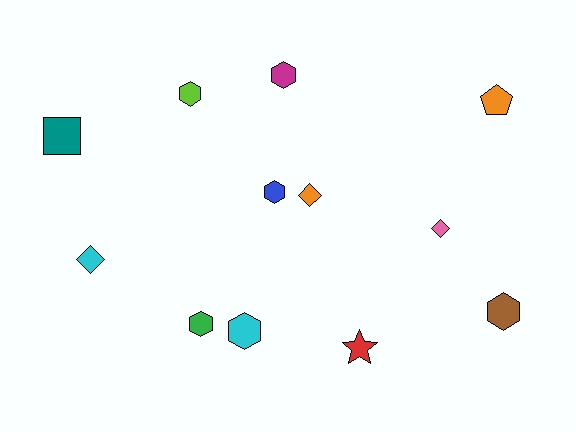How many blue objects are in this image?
There is 1 blue object.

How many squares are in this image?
There is 1 square.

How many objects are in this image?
There are 12 objects.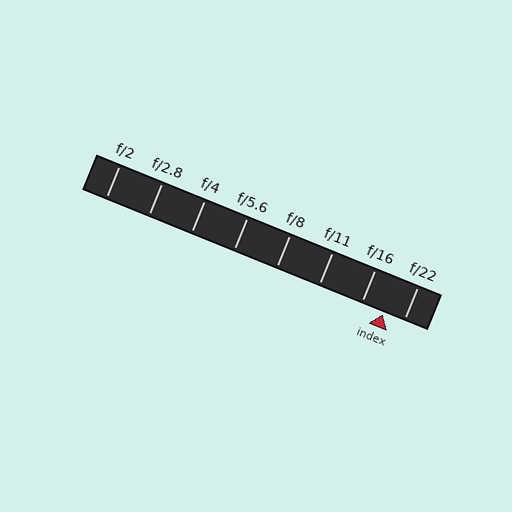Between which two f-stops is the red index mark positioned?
The index mark is between f/16 and f/22.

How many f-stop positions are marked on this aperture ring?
There are 8 f-stop positions marked.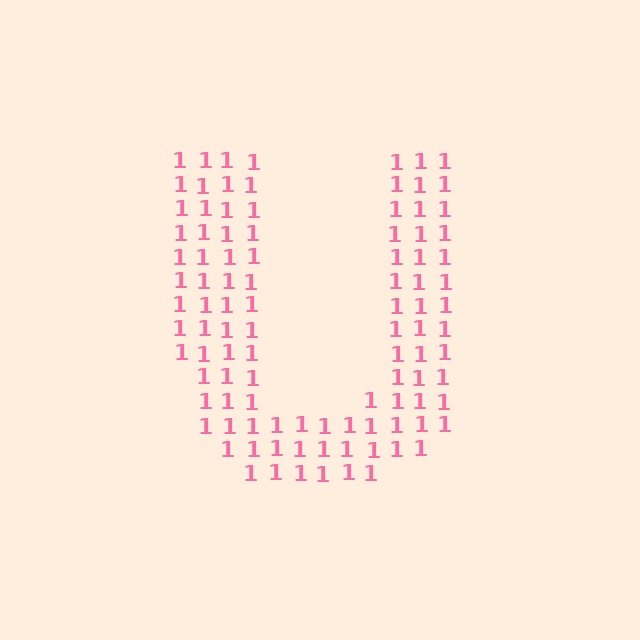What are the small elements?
The small elements are digit 1's.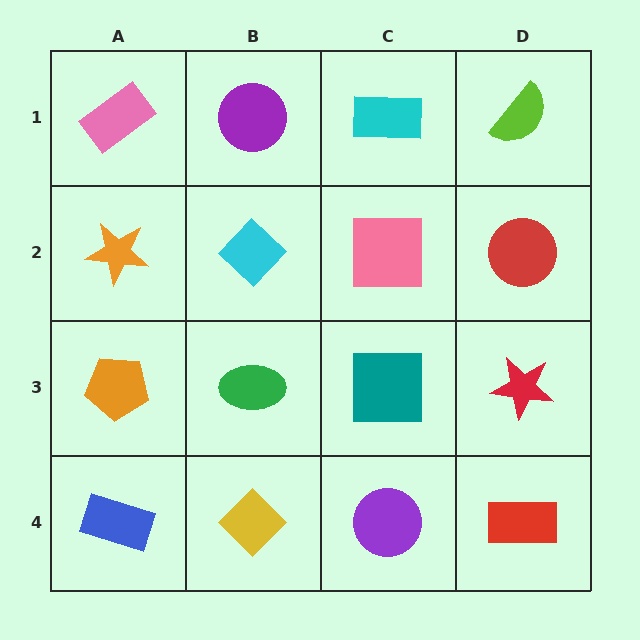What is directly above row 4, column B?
A green ellipse.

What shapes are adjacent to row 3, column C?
A pink square (row 2, column C), a purple circle (row 4, column C), a green ellipse (row 3, column B), a red star (row 3, column D).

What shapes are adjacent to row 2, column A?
A pink rectangle (row 1, column A), an orange pentagon (row 3, column A), a cyan diamond (row 2, column B).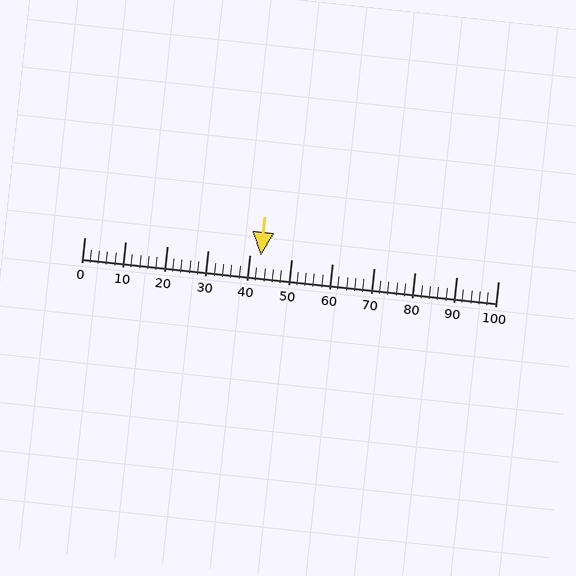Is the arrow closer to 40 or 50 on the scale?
The arrow is closer to 40.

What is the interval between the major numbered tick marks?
The major tick marks are spaced 10 units apart.